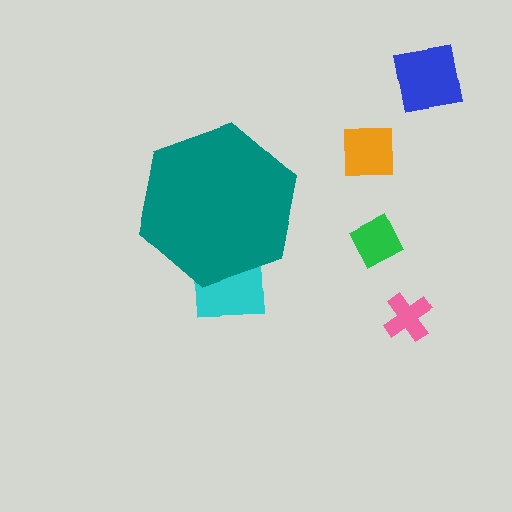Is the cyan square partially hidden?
Yes, the cyan square is partially hidden behind the teal hexagon.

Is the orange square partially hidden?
No, the orange square is fully visible.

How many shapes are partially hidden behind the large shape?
1 shape is partially hidden.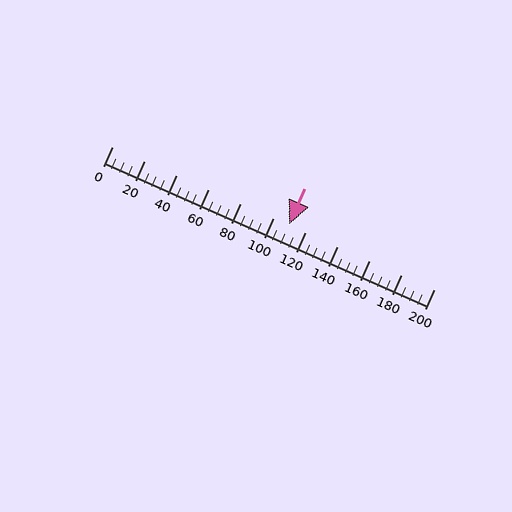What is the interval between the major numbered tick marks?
The major tick marks are spaced 20 units apart.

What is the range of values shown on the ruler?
The ruler shows values from 0 to 200.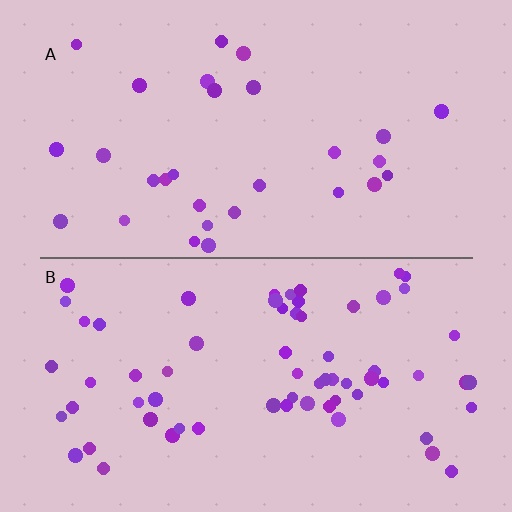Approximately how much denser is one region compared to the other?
Approximately 2.3× — region B over region A.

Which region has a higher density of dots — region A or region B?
B (the bottom).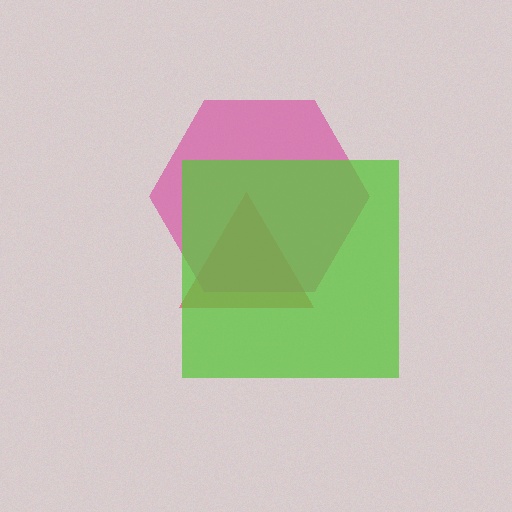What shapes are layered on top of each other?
The layered shapes are: a red triangle, a magenta hexagon, a lime square.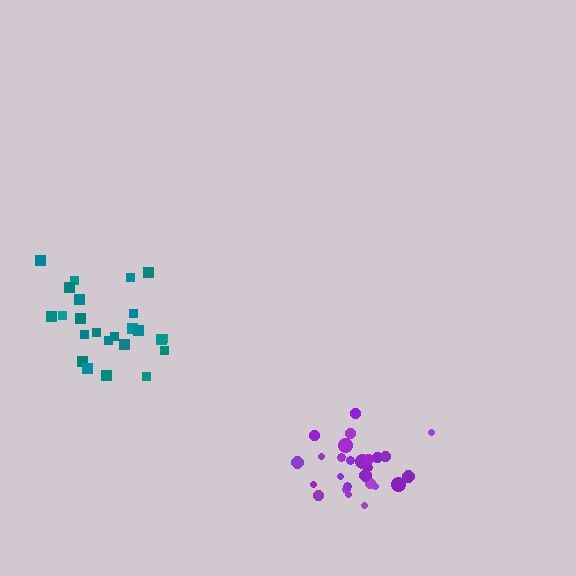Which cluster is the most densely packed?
Purple.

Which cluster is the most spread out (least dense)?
Teal.